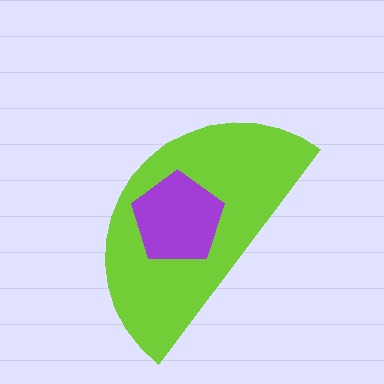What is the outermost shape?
The lime semicircle.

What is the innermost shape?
The purple pentagon.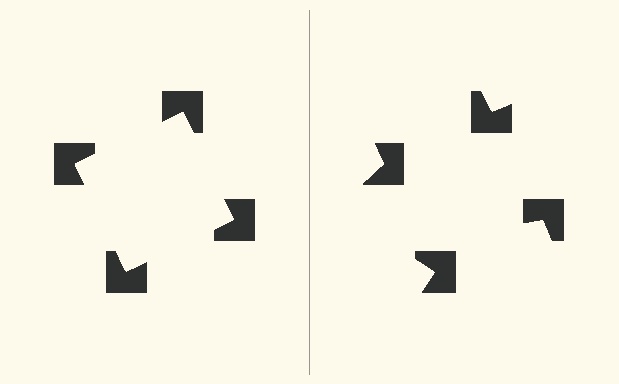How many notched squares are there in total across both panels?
8 — 4 on each side.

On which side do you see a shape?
An illusory square appears on the left side. On the right side the wedge cuts are rotated, so no coherent shape forms.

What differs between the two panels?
The notched squares are positioned identically on both sides; only the wedge orientations differ. On the left they align to a square; on the right they are misaligned.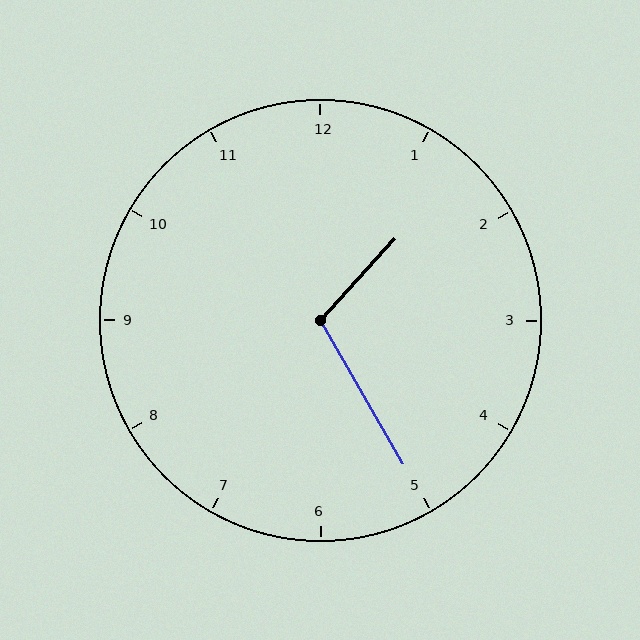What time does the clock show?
1:25.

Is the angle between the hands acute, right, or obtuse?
It is obtuse.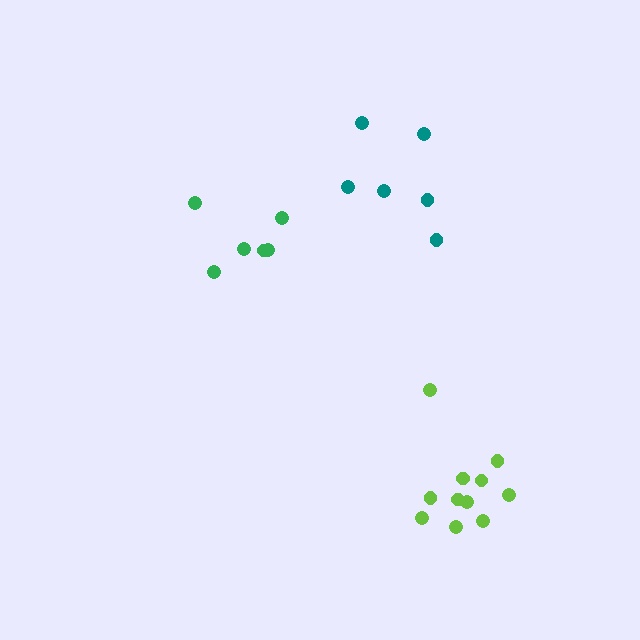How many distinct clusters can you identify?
There are 3 distinct clusters.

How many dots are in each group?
Group 1: 6 dots, Group 2: 11 dots, Group 3: 6 dots (23 total).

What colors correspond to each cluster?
The clusters are colored: teal, lime, green.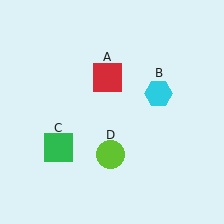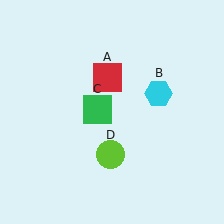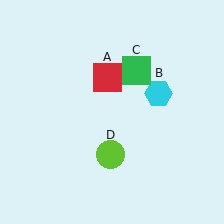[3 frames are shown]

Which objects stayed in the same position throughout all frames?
Red square (object A) and cyan hexagon (object B) and lime circle (object D) remained stationary.